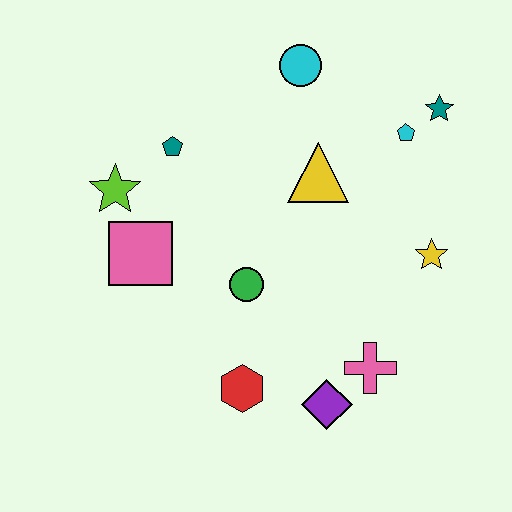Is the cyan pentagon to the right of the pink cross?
Yes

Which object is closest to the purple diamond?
The pink cross is closest to the purple diamond.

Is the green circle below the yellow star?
Yes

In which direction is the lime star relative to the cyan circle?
The lime star is to the left of the cyan circle.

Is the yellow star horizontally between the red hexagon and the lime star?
No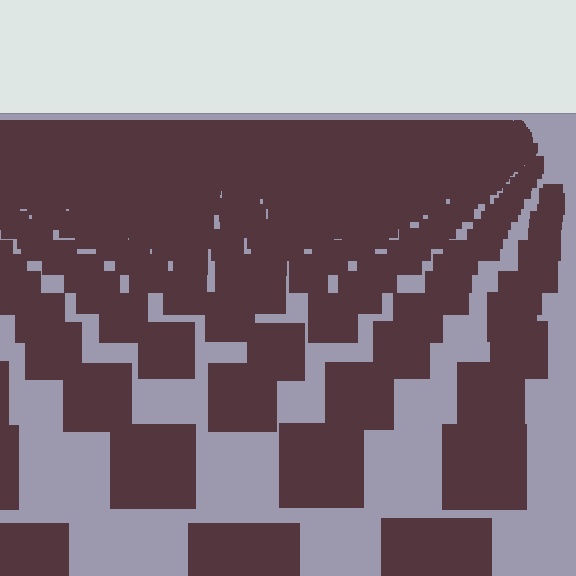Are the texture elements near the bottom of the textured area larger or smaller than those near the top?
Larger. Near the bottom, elements are closer to the viewer and appear at a bigger on-screen size.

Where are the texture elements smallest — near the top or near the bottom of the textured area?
Near the top.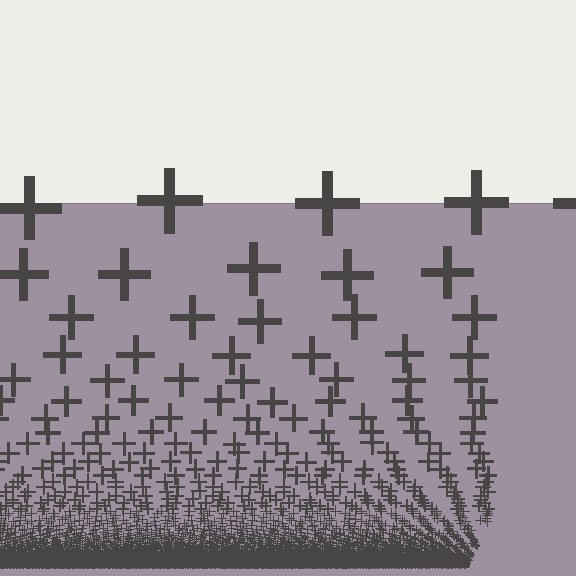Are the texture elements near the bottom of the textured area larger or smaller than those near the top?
Smaller. The gradient is inverted — elements near the bottom are smaller and denser.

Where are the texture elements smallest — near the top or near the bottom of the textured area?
Near the bottom.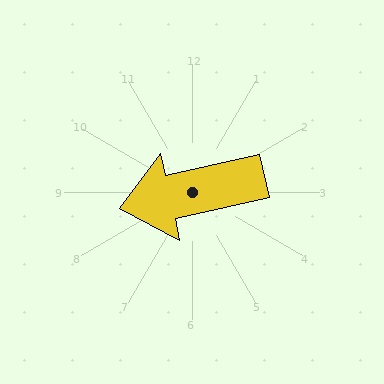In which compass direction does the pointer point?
West.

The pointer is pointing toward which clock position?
Roughly 9 o'clock.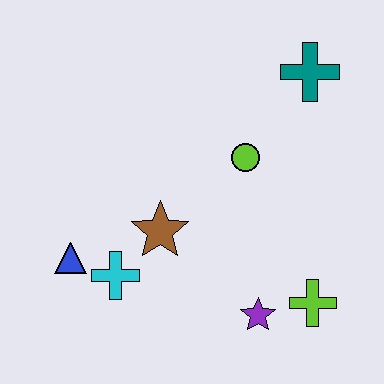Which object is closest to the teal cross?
The lime circle is closest to the teal cross.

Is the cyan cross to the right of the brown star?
No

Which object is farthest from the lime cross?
The blue triangle is farthest from the lime cross.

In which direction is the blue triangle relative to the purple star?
The blue triangle is to the left of the purple star.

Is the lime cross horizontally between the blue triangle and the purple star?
No